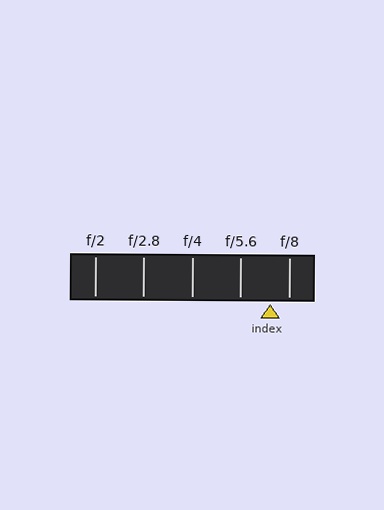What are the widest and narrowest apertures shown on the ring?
The widest aperture shown is f/2 and the narrowest is f/8.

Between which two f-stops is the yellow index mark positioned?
The index mark is between f/5.6 and f/8.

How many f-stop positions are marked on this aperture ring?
There are 5 f-stop positions marked.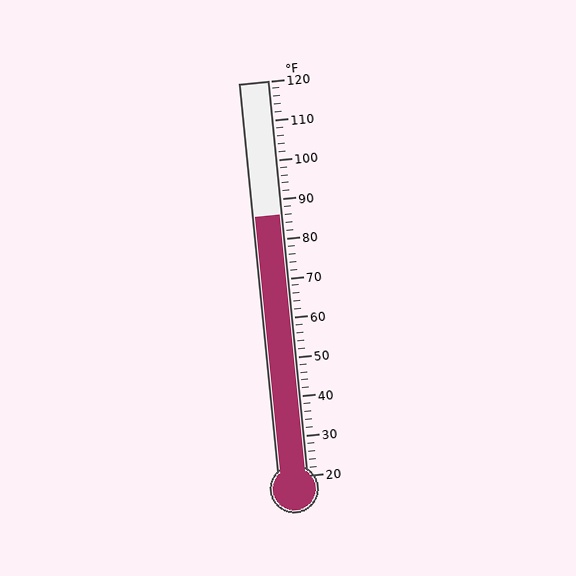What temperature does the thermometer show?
The thermometer shows approximately 86°F.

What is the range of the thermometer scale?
The thermometer scale ranges from 20°F to 120°F.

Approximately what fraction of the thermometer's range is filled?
The thermometer is filled to approximately 65% of its range.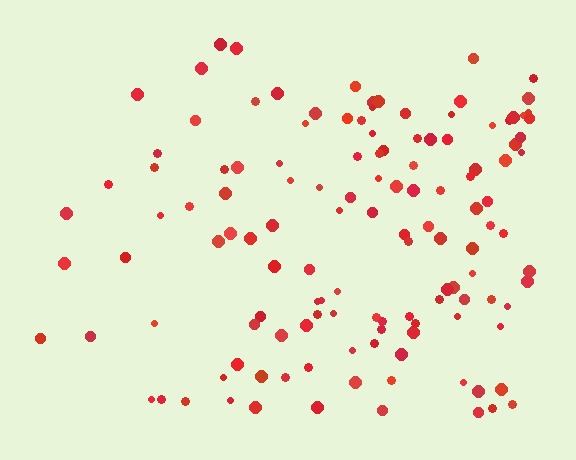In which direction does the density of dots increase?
From left to right, with the right side densest.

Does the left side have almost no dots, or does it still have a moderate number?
Still a moderate number, just noticeably fewer than the right.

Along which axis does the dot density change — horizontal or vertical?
Horizontal.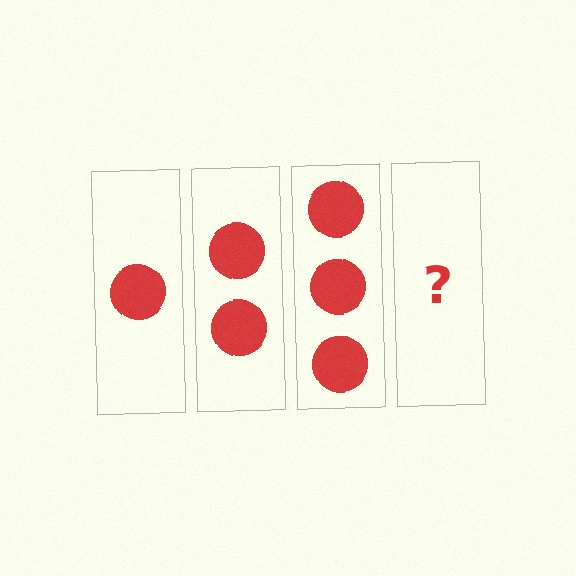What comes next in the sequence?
The next element should be 4 circles.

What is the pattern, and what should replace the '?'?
The pattern is that each step adds one more circle. The '?' should be 4 circles.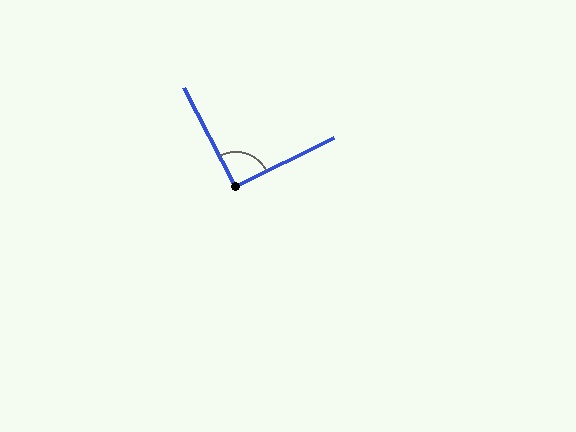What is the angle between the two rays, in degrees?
Approximately 91 degrees.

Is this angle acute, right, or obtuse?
It is approximately a right angle.